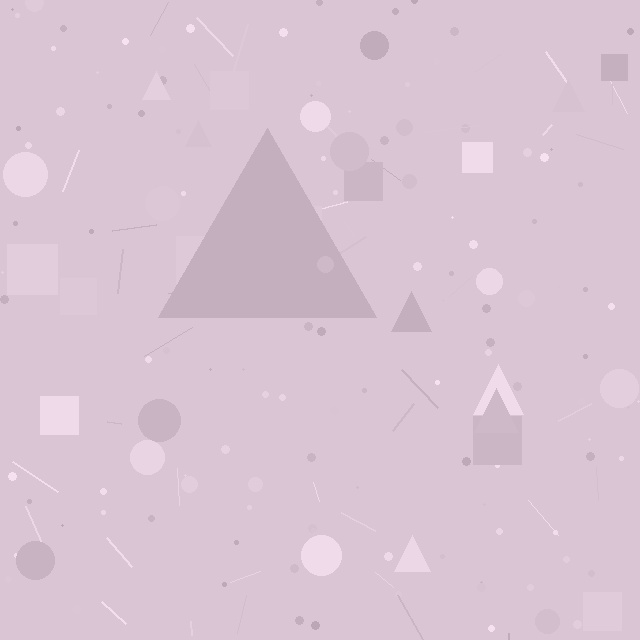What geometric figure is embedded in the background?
A triangle is embedded in the background.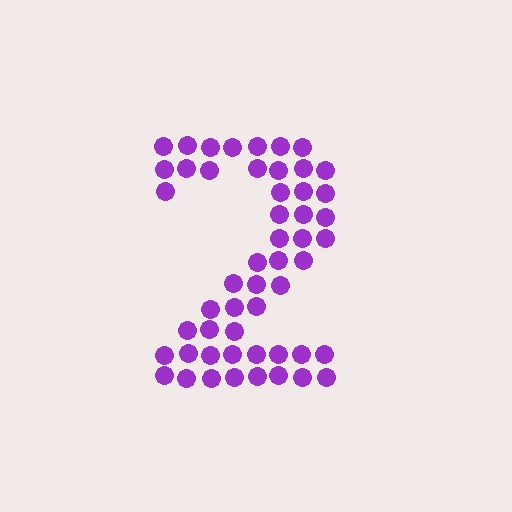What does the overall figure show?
The overall figure shows the digit 2.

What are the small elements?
The small elements are circles.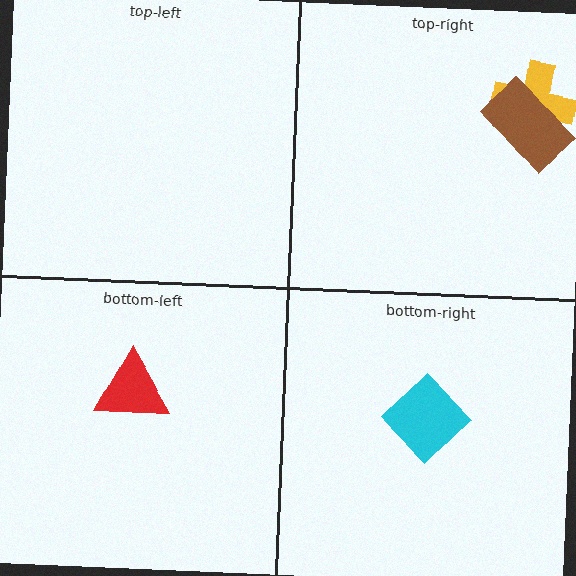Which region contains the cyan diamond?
The bottom-right region.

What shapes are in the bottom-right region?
The cyan diamond.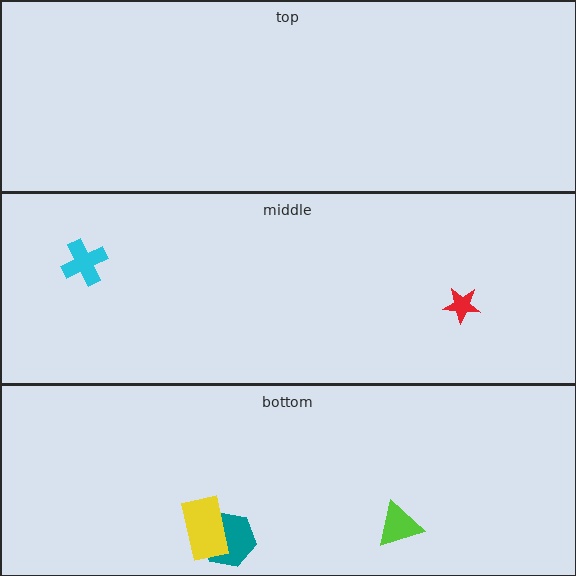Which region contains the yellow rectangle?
The bottom region.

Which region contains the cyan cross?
The middle region.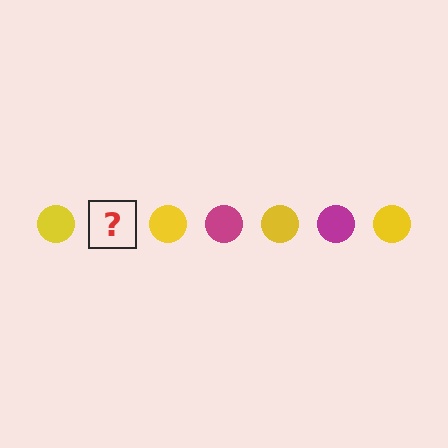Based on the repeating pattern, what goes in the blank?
The blank should be a magenta circle.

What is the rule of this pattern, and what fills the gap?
The rule is that the pattern cycles through yellow, magenta circles. The gap should be filled with a magenta circle.